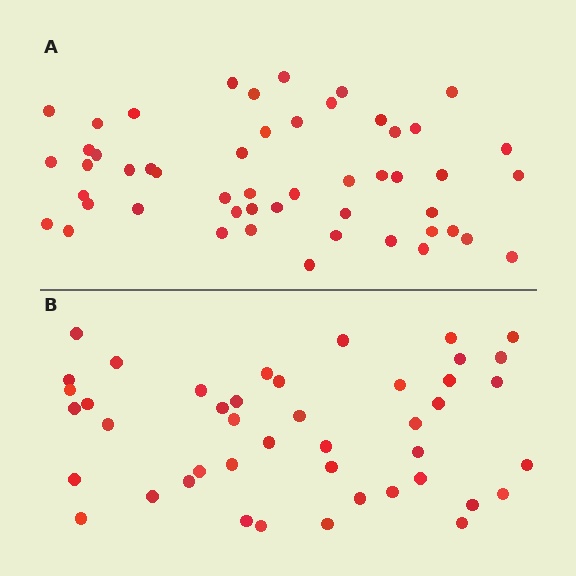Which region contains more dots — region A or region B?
Region A (the top region) has more dots.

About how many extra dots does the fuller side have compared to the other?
Region A has roughly 8 or so more dots than region B.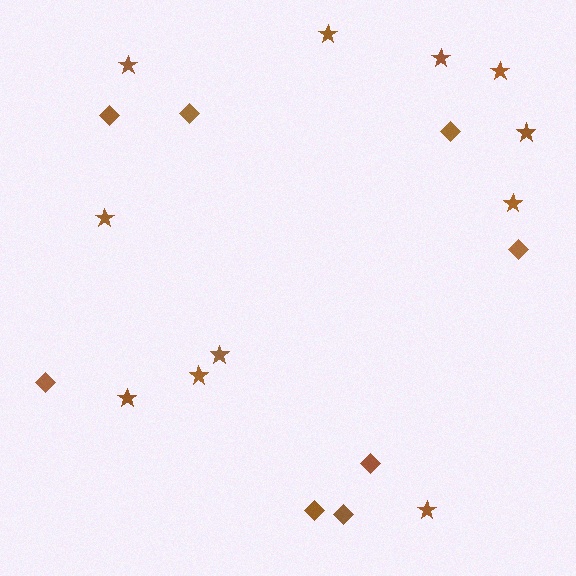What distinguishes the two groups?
There are 2 groups: one group of stars (11) and one group of diamonds (8).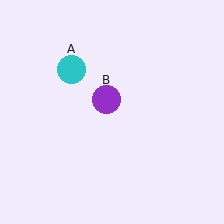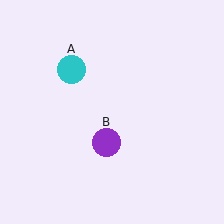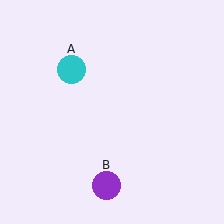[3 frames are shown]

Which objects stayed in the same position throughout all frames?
Cyan circle (object A) remained stationary.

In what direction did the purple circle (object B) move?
The purple circle (object B) moved down.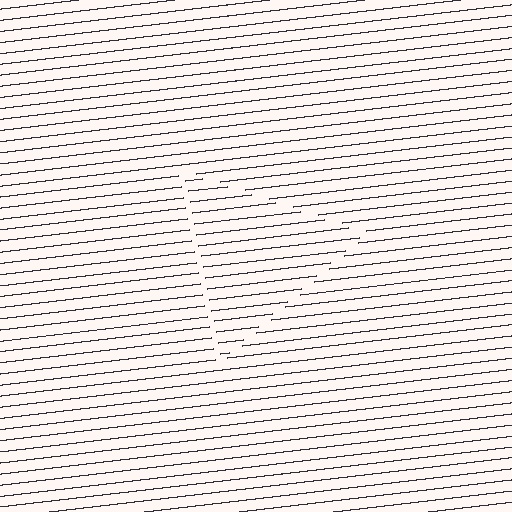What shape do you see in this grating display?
An illusory triangle. The interior of the shape contains the same grating, shifted by half a period — the contour is defined by the phase discontinuity where line-ends from the inner and outer gratings abut.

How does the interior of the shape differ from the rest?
The interior of the shape contains the same grating, shifted by half a period — the contour is defined by the phase discontinuity where line-ends from the inner and outer gratings abut.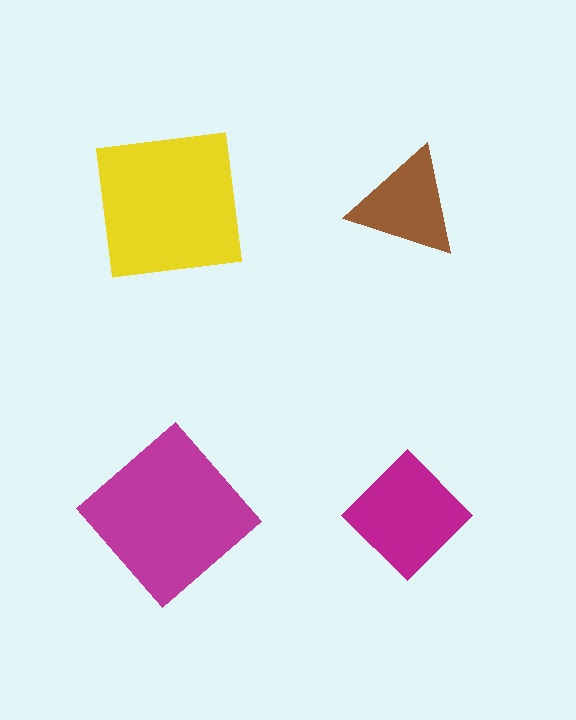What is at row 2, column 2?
A magenta diamond.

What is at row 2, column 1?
A magenta diamond.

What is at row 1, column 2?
A brown triangle.